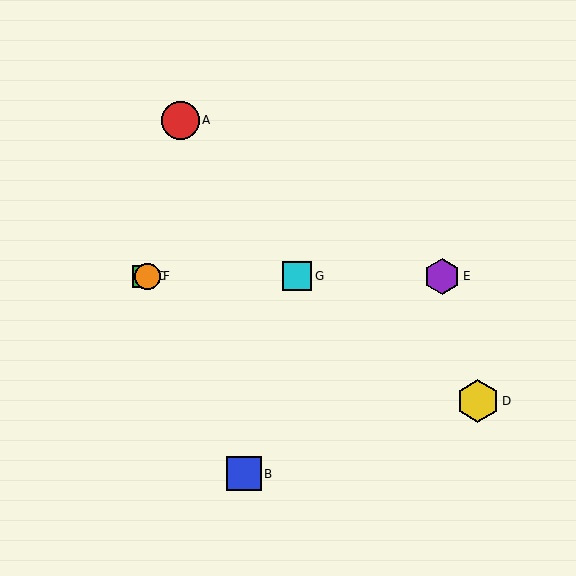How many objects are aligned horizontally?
4 objects (C, E, F, G) are aligned horizontally.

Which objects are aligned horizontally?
Objects C, E, F, G are aligned horizontally.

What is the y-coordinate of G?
Object G is at y≈276.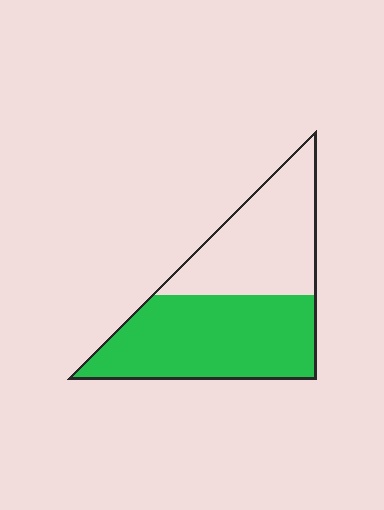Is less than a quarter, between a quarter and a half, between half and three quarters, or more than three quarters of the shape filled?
Between half and three quarters.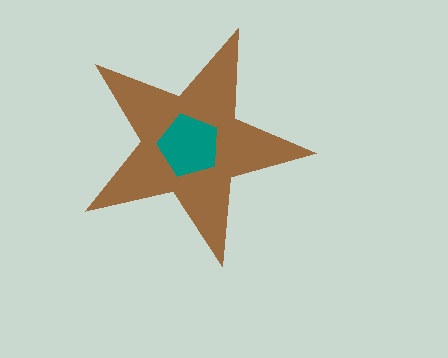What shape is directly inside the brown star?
The teal pentagon.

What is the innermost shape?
The teal pentagon.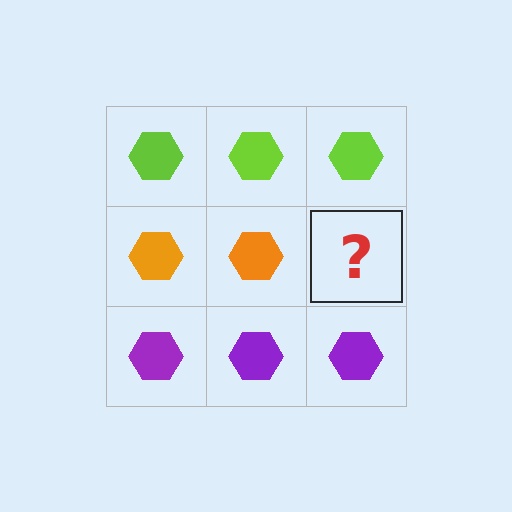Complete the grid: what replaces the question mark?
The question mark should be replaced with an orange hexagon.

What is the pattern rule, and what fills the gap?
The rule is that each row has a consistent color. The gap should be filled with an orange hexagon.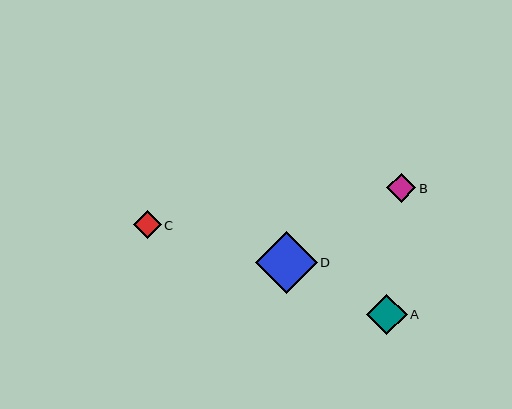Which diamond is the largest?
Diamond D is the largest with a size of approximately 62 pixels.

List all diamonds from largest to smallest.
From largest to smallest: D, A, B, C.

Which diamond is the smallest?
Diamond C is the smallest with a size of approximately 28 pixels.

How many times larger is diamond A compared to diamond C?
Diamond A is approximately 1.5 times the size of diamond C.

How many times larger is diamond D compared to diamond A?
Diamond D is approximately 1.5 times the size of diamond A.